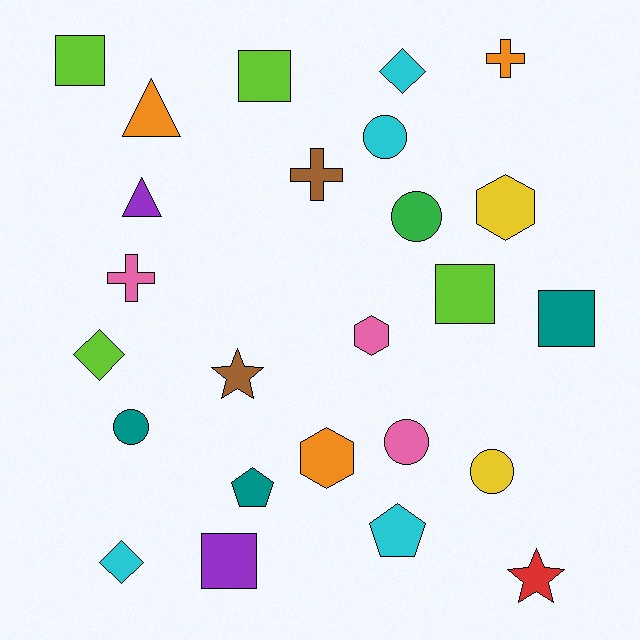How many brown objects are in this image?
There are 2 brown objects.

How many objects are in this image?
There are 25 objects.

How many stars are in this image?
There are 2 stars.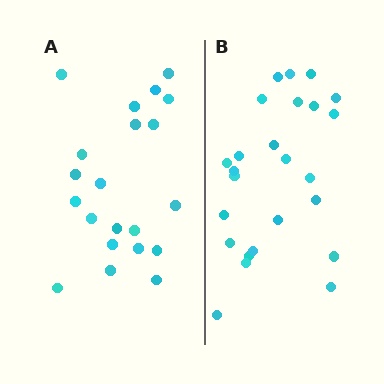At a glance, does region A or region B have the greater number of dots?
Region B (the right region) has more dots.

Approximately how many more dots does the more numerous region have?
Region B has about 4 more dots than region A.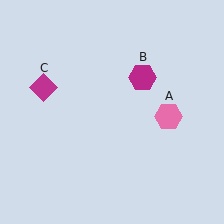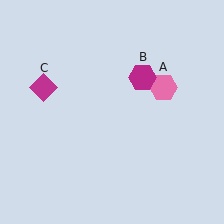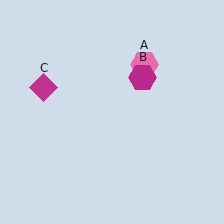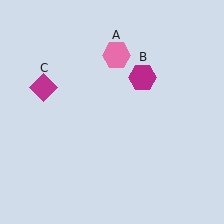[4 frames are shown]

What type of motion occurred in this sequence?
The pink hexagon (object A) rotated counterclockwise around the center of the scene.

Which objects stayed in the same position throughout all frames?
Magenta hexagon (object B) and magenta diamond (object C) remained stationary.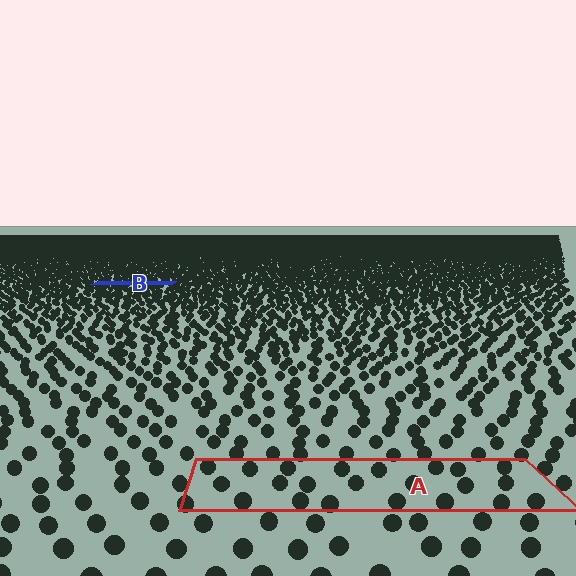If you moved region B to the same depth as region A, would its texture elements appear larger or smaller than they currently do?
They would appear larger. At a closer depth, the same texture elements are projected at a bigger on-screen size.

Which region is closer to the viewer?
Region A is closer. The texture elements there are larger and more spread out.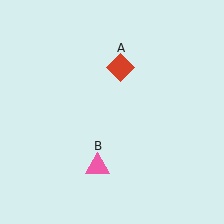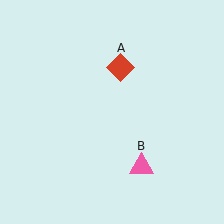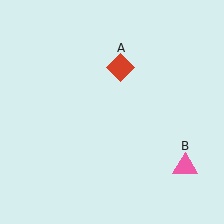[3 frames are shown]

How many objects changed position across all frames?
1 object changed position: pink triangle (object B).